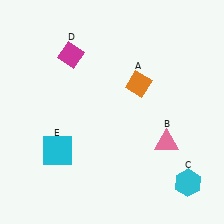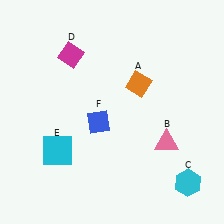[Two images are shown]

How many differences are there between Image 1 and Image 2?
There is 1 difference between the two images.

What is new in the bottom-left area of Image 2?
A blue diamond (F) was added in the bottom-left area of Image 2.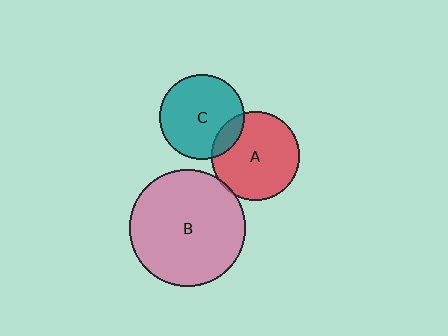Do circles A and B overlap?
Yes.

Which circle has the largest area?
Circle B (pink).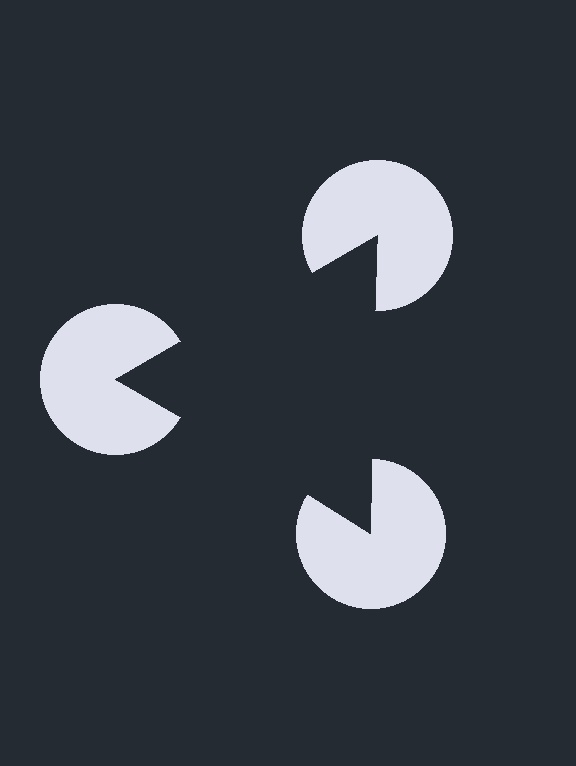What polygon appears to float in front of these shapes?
An illusory triangle — its edges are inferred from the aligned wedge cuts in the pac-man discs, not physically drawn.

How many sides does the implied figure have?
3 sides.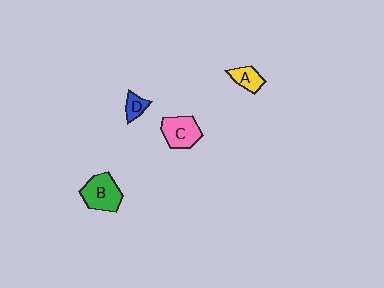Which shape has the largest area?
Shape B (green).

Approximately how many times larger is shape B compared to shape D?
Approximately 2.6 times.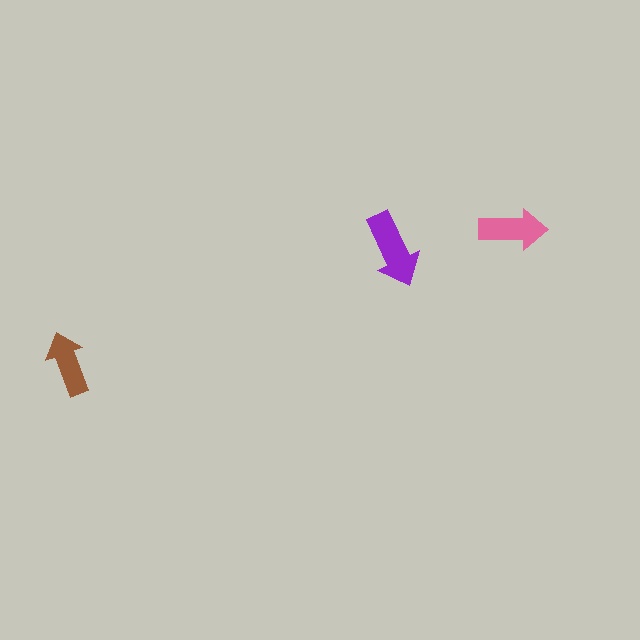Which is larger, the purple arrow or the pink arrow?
The purple one.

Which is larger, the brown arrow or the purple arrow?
The purple one.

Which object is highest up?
The pink arrow is topmost.